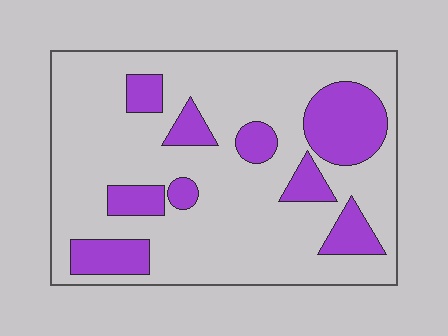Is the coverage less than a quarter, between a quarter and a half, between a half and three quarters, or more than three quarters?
Less than a quarter.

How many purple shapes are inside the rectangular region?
9.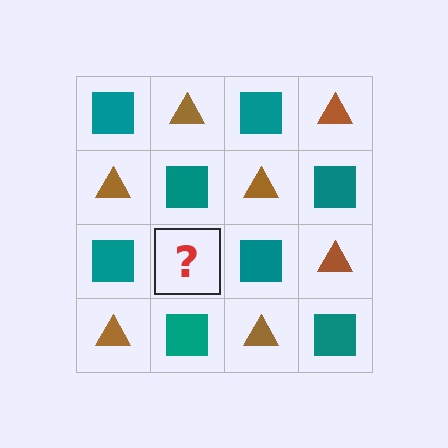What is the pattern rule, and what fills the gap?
The rule is that it alternates teal square and brown triangle in a checkerboard pattern. The gap should be filled with a brown triangle.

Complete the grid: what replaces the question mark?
The question mark should be replaced with a brown triangle.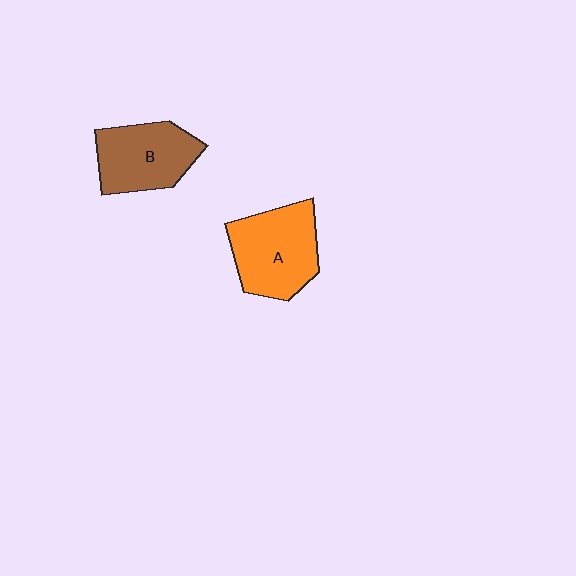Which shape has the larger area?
Shape A (orange).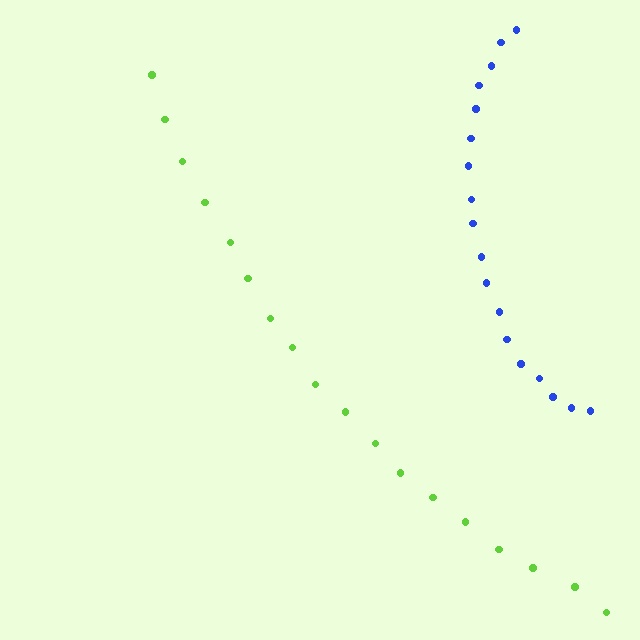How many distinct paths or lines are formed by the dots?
There are 2 distinct paths.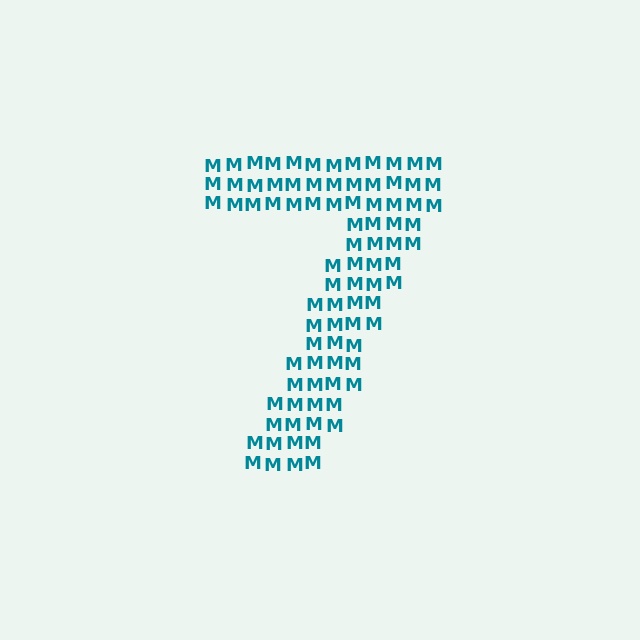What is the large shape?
The large shape is the digit 7.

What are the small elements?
The small elements are letter M's.